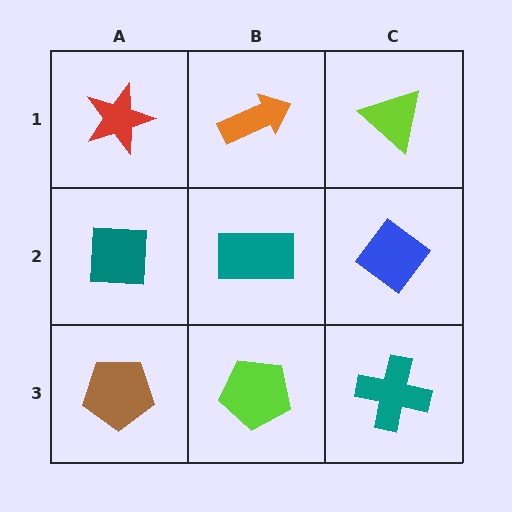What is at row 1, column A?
A red star.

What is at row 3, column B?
A lime pentagon.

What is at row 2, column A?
A teal square.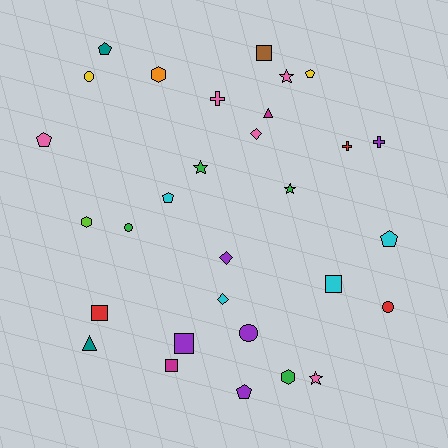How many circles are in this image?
There are 4 circles.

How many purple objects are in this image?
There are 5 purple objects.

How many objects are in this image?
There are 30 objects.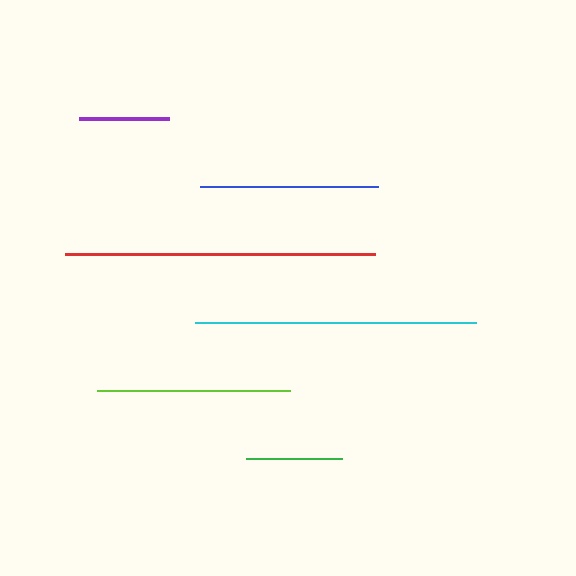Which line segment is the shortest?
The purple line is the shortest at approximately 90 pixels.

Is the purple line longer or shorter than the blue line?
The blue line is longer than the purple line.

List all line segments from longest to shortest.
From longest to shortest: red, cyan, lime, blue, green, purple.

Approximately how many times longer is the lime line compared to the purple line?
The lime line is approximately 2.1 times the length of the purple line.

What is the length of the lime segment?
The lime segment is approximately 192 pixels long.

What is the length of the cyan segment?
The cyan segment is approximately 282 pixels long.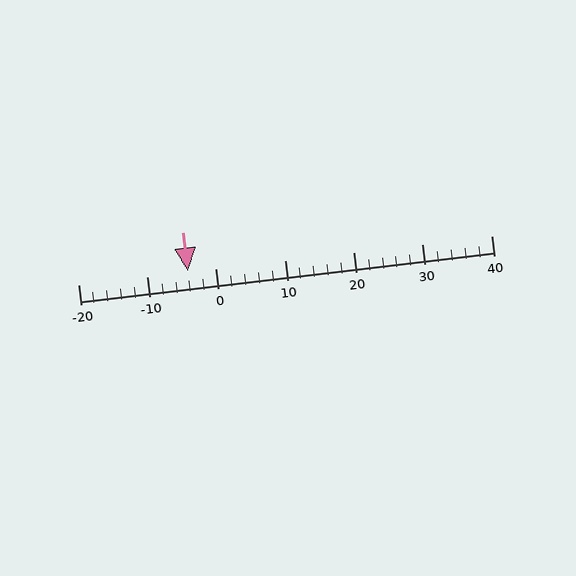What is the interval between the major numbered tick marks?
The major tick marks are spaced 10 units apart.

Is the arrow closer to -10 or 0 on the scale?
The arrow is closer to 0.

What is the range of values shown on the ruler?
The ruler shows values from -20 to 40.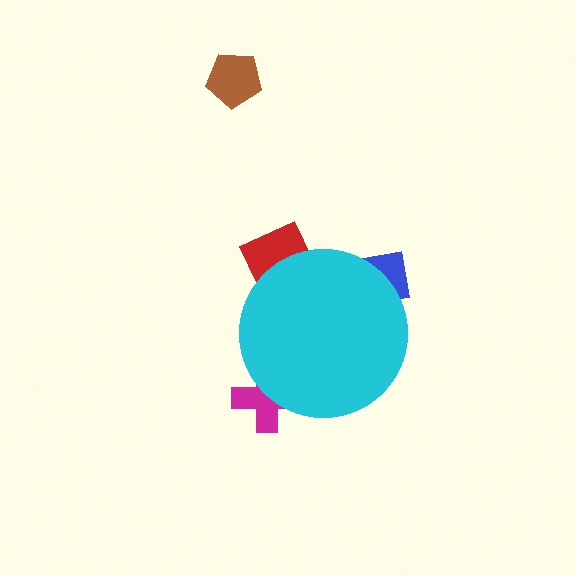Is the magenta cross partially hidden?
Yes, the magenta cross is partially hidden behind the cyan circle.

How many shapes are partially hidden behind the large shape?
3 shapes are partially hidden.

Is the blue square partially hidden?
Yes, the blue square is partially hidden behind the cyan circle.